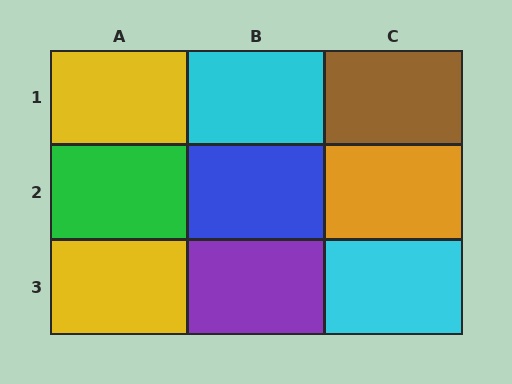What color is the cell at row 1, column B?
Cyan.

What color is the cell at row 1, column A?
Yellow.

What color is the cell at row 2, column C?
Orange.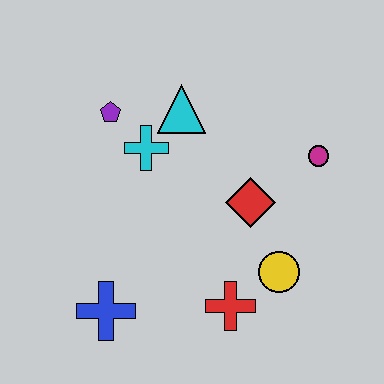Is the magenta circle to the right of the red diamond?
Yes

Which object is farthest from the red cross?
The purple pentagon is farthest from the red cross.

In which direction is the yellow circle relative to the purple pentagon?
The yellow circle is to the right of the purple pentagon.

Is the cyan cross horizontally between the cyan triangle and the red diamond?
No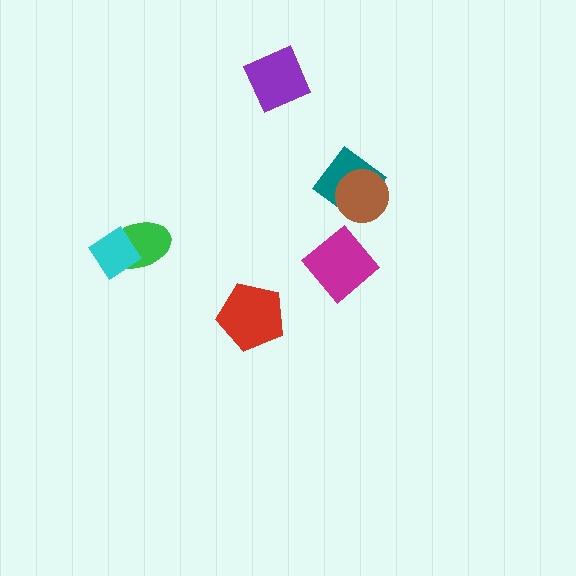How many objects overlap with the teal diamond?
1 object overlaps with the teal diamond.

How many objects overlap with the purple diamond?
0 objects overlap with the purple diamond.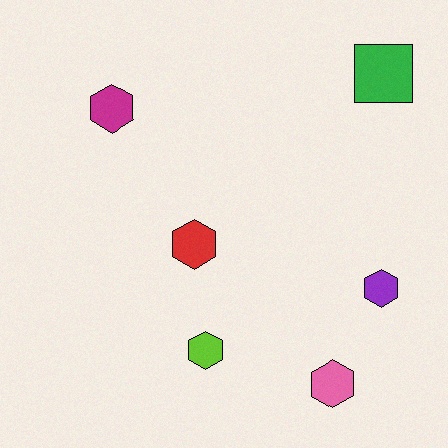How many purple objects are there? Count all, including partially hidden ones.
There is 1 purple object.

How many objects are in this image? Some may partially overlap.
There are 6 objects.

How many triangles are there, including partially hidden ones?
There are no triangles.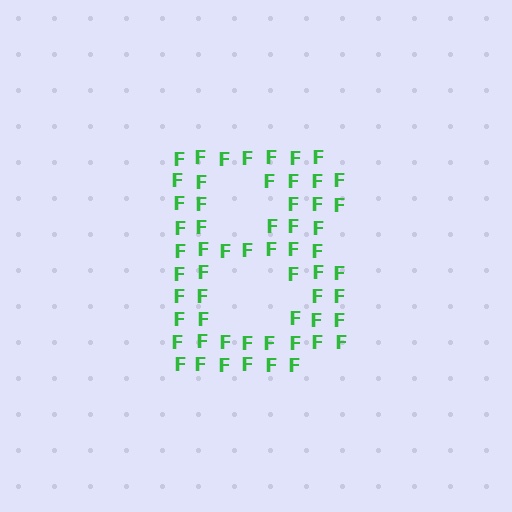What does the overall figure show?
The overall figure shows the letter B.